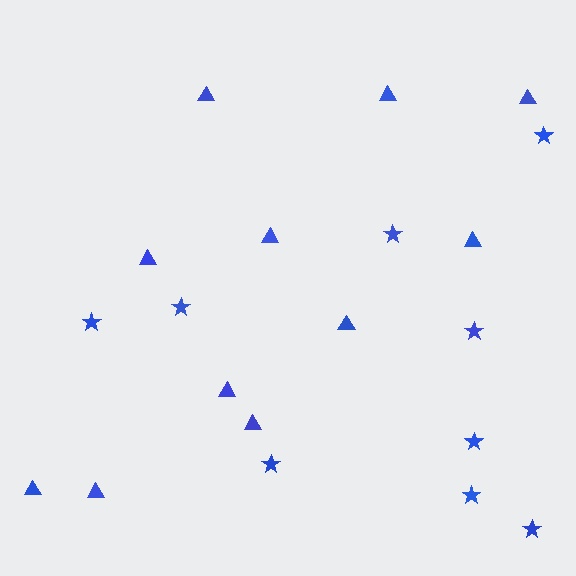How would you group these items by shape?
There are 2 groups: one group of triangles (11) and one group of stars (9).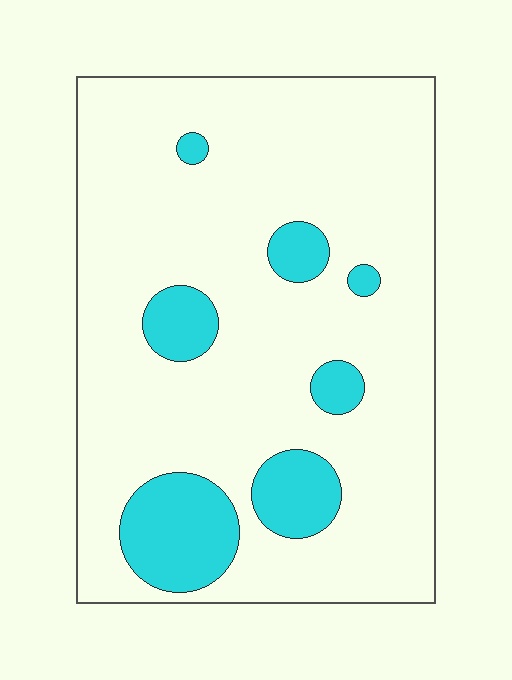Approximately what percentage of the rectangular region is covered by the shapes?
Approximately 15%.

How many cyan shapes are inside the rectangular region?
7.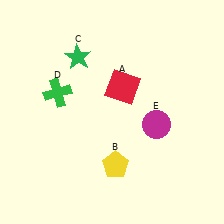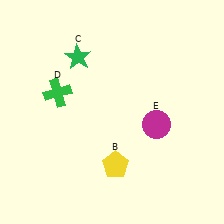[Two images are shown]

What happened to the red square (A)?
The red square (A) was removed in Image 2. It was in the top-right area of Image 1.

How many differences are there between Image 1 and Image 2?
There is 1 difference between the two images.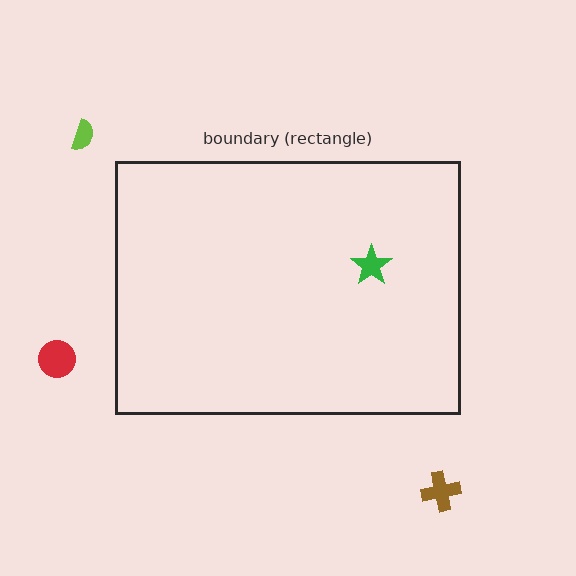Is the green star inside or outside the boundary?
Inside.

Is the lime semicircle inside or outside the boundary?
Outside.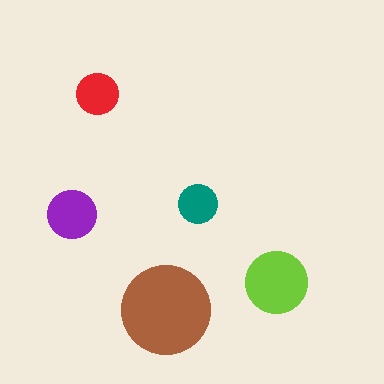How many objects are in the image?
There are 5 objects in the image.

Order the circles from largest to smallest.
the brown one, the lime one, the purple one, the red one, the teal one.